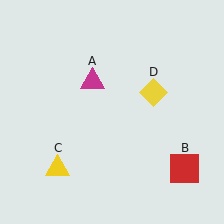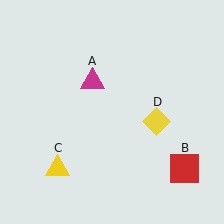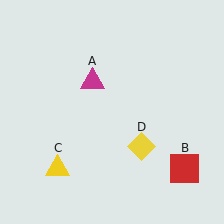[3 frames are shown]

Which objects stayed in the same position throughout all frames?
Magenta triangle (object A) and red square (object B) and yellow triangle (object C) remained stationary.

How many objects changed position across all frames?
1 object changed position: yellow diamond (object D).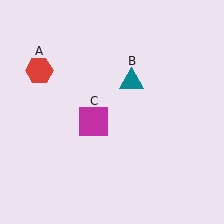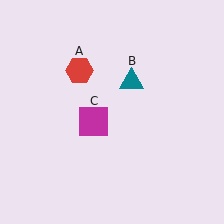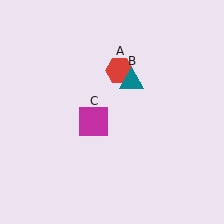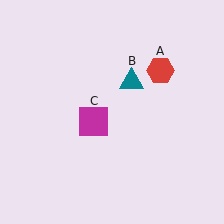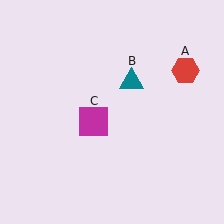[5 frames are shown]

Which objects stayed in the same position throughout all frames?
Teal triangle (object B) and magenta square (object C) remained stationary.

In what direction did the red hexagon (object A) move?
The red hexagon (object A) moved right.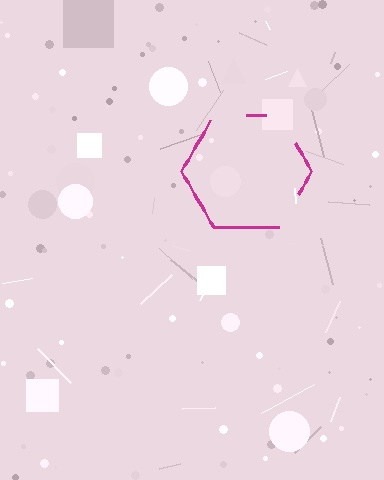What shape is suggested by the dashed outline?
The dashed outline suggests a hexagon.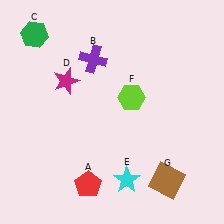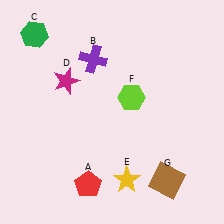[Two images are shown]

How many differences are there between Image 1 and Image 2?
There is 1 difference between the two images.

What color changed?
The star (E) changed from cyan in Image 1 to yellow in Image 2.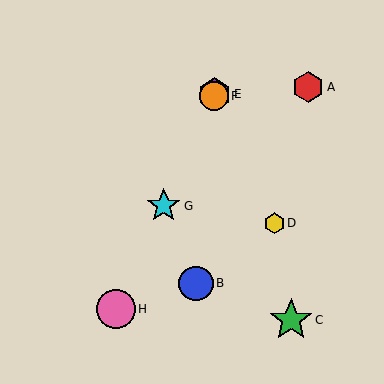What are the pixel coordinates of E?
Object E is at (215, 94).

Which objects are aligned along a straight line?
Objects E, F, G, H are aligned along a straight line.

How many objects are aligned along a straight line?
4 objects (E, F, G, H) are aligned along a straight line.